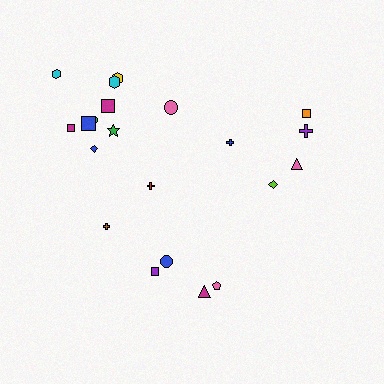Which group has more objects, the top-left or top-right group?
The top-left group.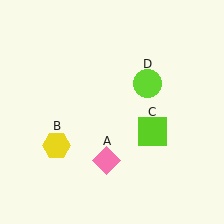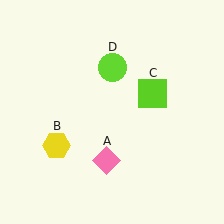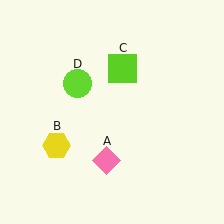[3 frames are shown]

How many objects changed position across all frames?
2 objects changed position: lime square (object C), lime circle (object D).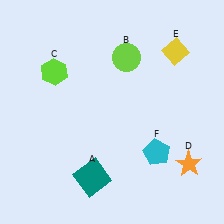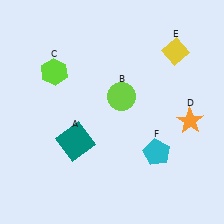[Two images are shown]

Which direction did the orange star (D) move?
The orange star (D) moved up.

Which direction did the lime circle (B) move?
The lime circle (B) moved down.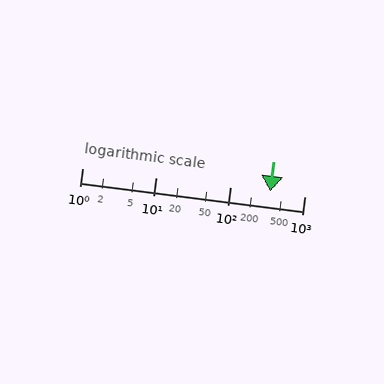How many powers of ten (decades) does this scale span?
The scale spans 3 decades, from 1 to 1000.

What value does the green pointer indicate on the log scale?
The pointer indicates approximately 350.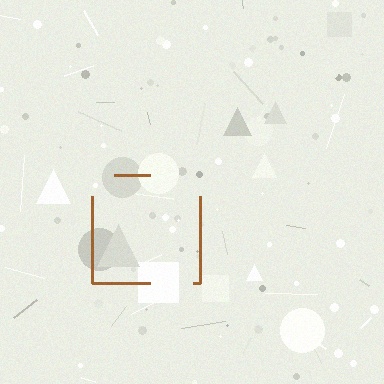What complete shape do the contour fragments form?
The contour fragments form a square.